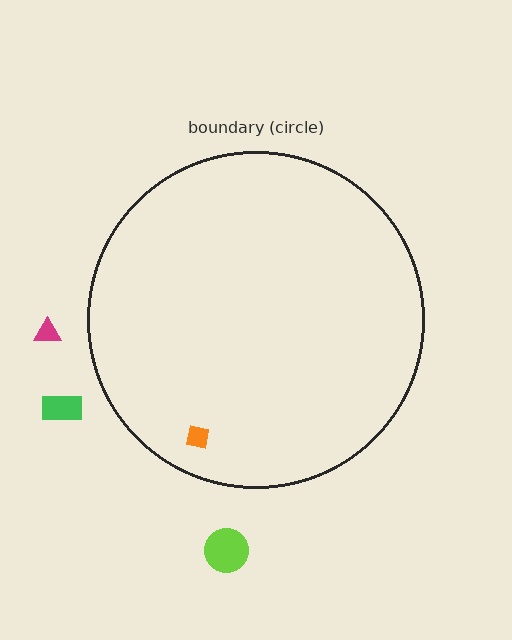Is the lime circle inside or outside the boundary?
Outside.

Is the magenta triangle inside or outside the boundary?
Outside.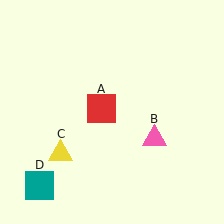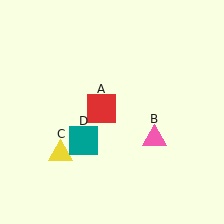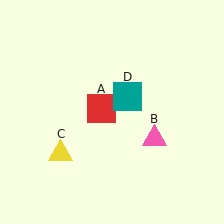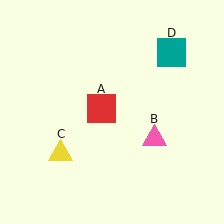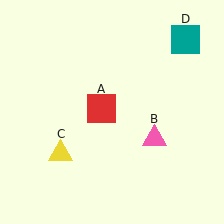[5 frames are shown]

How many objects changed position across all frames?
1 object changed position: teal square (object D).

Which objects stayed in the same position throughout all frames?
Red square (object A) and pink triangle (object B) and yellow triangle (object C) remained stationary.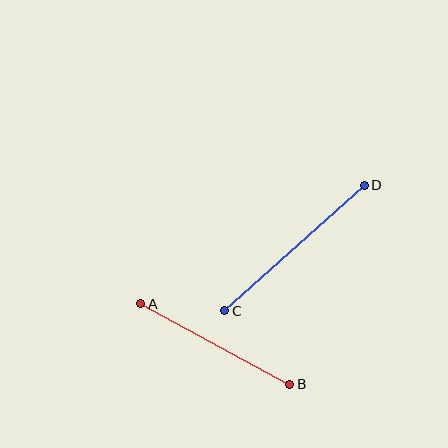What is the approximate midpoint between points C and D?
The midpoint is at approximately (294, 248) pixels.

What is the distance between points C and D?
The distance is approximately 188 pixels.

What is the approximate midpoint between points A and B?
The midpoint is at approximately (215, 344) pixels.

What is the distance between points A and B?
The distance is approximately 169 pixels.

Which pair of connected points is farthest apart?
Points C and D are farthest apart.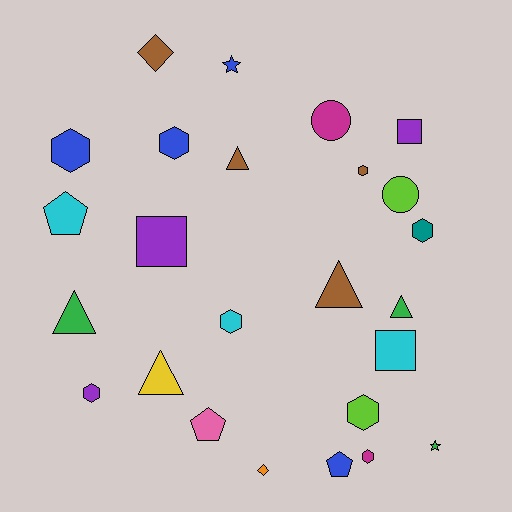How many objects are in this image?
There are 25 objects.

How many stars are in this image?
There are 2 stars.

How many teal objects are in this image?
There is 1 teal object.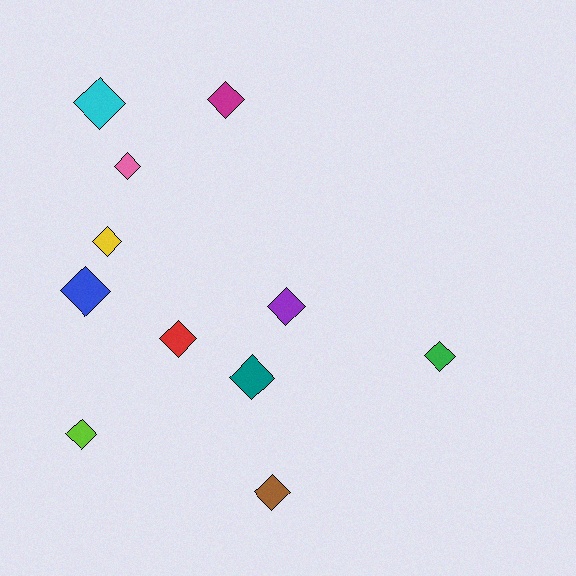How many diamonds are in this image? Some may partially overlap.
There are 11 diamonds.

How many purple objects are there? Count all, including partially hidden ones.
There is 1 purple object.